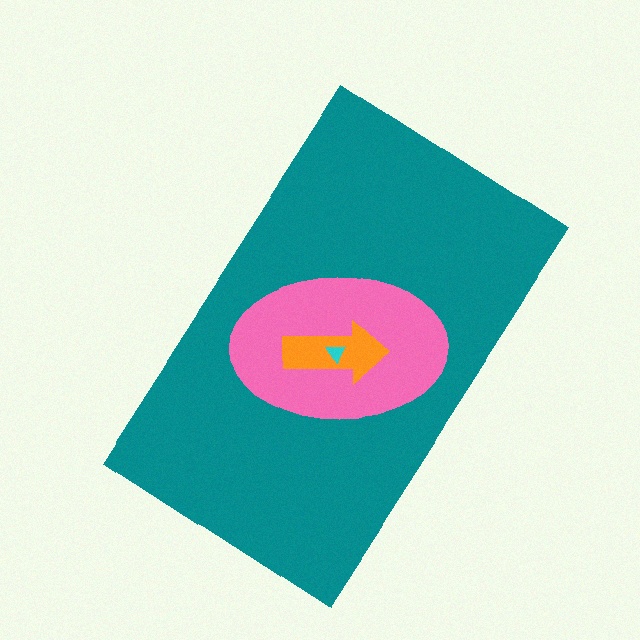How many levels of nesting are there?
4.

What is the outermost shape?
The teal rectangle.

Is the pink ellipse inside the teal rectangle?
Yes.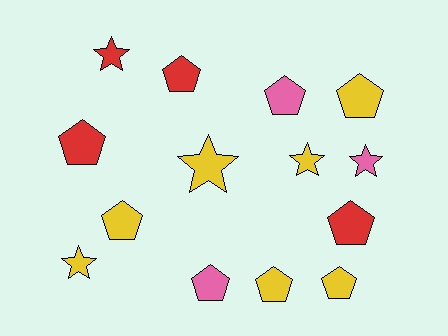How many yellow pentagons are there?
There are 4 yellow pentagons.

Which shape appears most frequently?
Pentagon, with 9 objects.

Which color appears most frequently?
Yellow, with 7 objects.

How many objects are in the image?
There are 14 objects.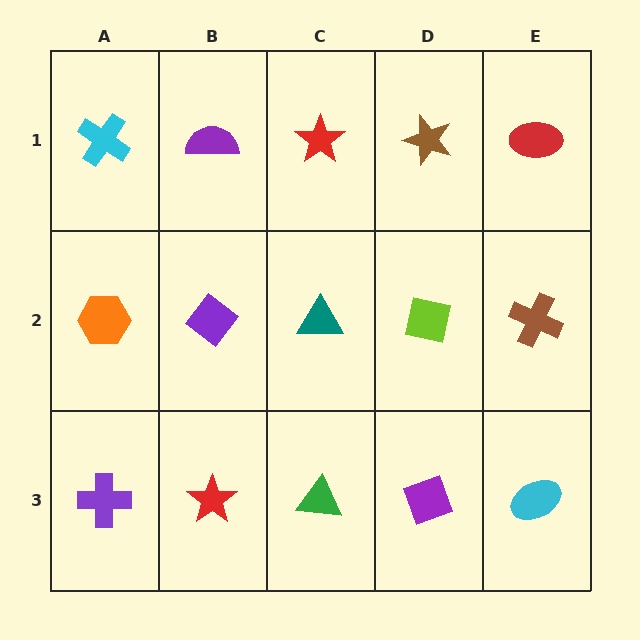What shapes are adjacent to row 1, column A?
An orange hexagon (row 2, column A), a purple semicircle (row 1, column B).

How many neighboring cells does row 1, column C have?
3.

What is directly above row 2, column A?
A cyan cross.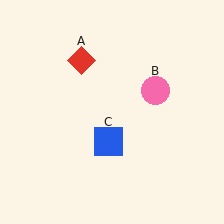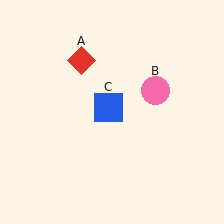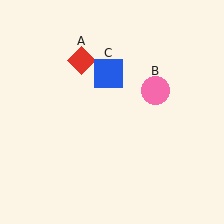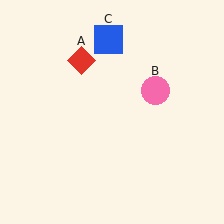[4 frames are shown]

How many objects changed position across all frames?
1 object changed position: blue square (object C).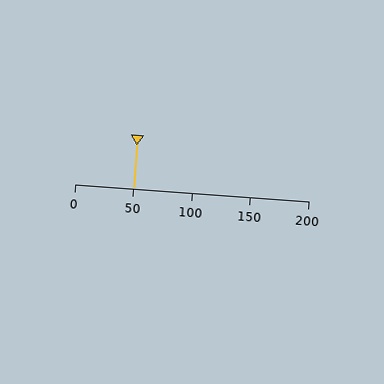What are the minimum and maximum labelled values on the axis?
The axis runs from 0 to 200.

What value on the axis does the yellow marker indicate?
The marker indicates approximately 50.